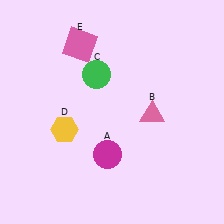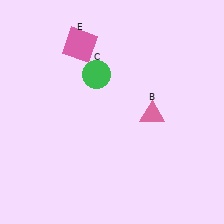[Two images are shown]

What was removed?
The yellow hexagon (D), the magenta circle (A) were removed in Image 2.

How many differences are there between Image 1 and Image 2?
There are 2 differences between the two images.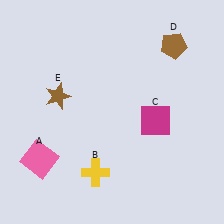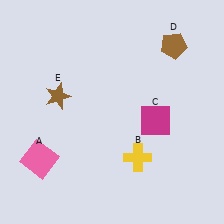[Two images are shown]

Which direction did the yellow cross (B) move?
The yellow cross (B) moved right.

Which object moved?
The yellow cross (B) moved right.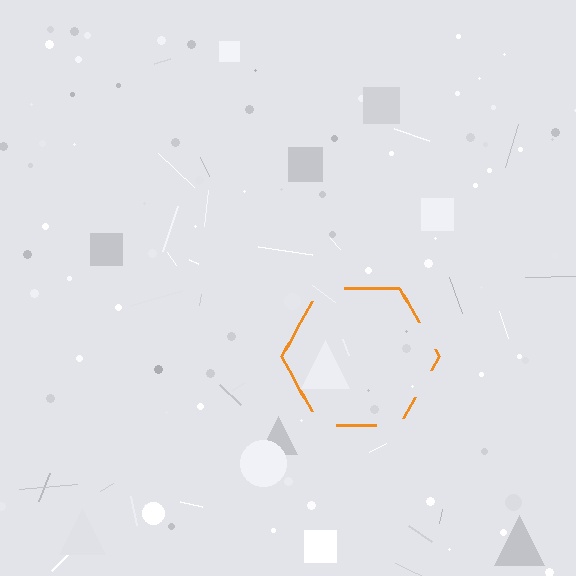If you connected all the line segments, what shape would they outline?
They would outline a hexagon.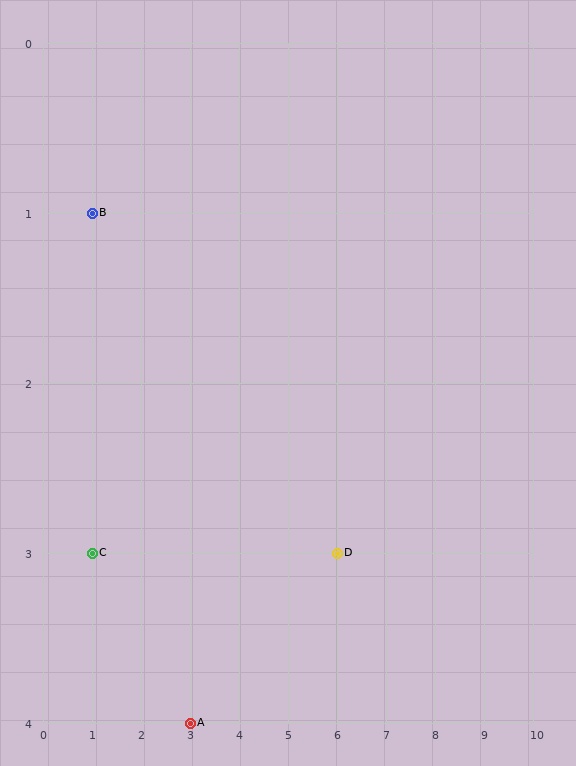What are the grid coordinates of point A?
Point A is at grid coordinates (3, 4).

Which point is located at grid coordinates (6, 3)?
Point D is at (6, 3).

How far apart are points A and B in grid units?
Points A and B are 2 columns and 3 rows apart (about 3.6 grid units diagonally).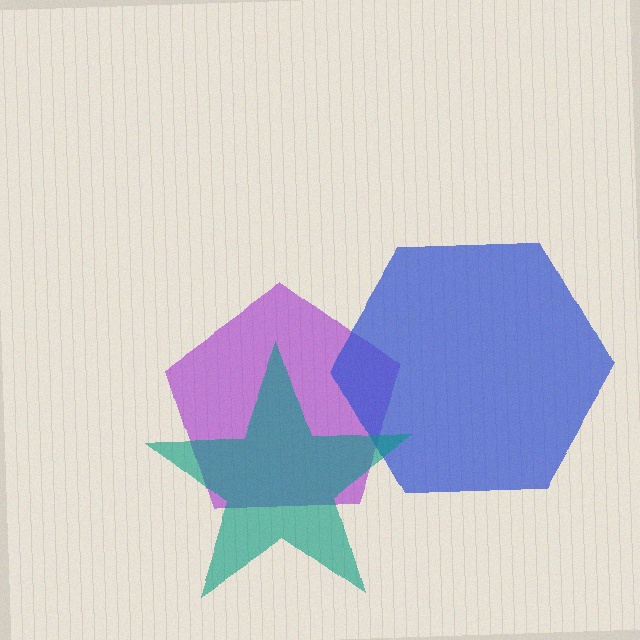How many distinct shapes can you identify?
There are 3 distinct shapes: a purple pentagon, a blue hexagon, a teal star.